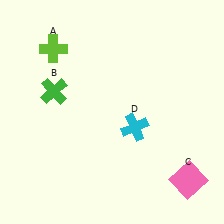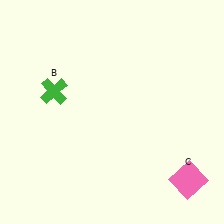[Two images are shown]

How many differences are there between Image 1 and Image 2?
There are 2 differences between the two images.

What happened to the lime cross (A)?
The lime cross (A) was removed in Image 2. It was in the top-left area of Image 1.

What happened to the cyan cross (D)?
The cyan cross (D) was removed in Image 2. It was in the bottom-right area of Image 1.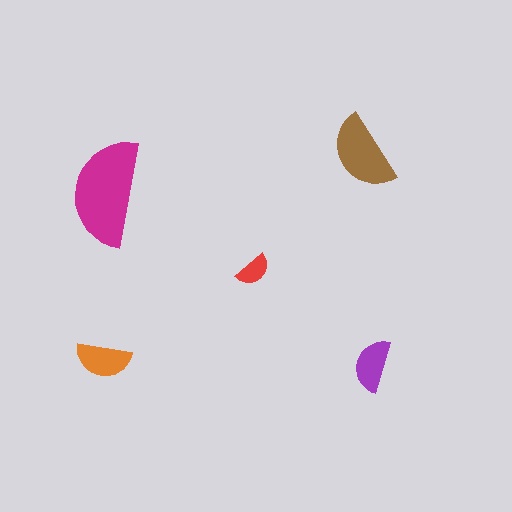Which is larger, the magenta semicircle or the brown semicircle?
The magenta one.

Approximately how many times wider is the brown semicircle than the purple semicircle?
About 1.5 times wider.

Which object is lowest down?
The purple semicircle is bottommost.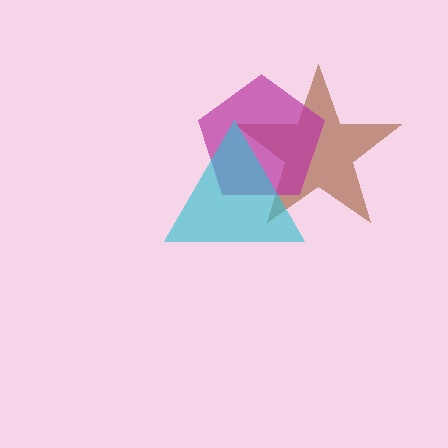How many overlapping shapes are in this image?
There are 3 overlapping shapes in the image.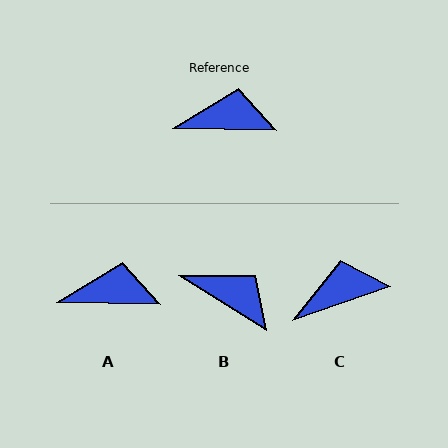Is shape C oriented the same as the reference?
No, it is off by about 20 degrees.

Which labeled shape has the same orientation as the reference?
A.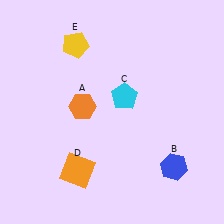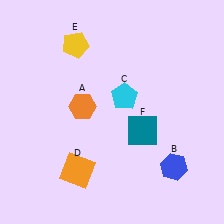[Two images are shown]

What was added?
A teal square (F) was added in Image 2.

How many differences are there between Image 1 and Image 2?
There is 1 difference between the two images.